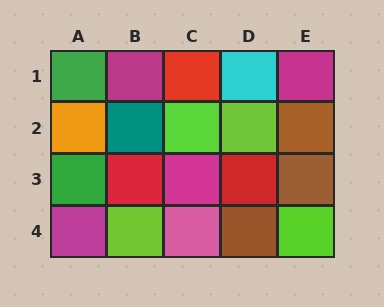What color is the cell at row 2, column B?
Teal.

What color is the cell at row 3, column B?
Red.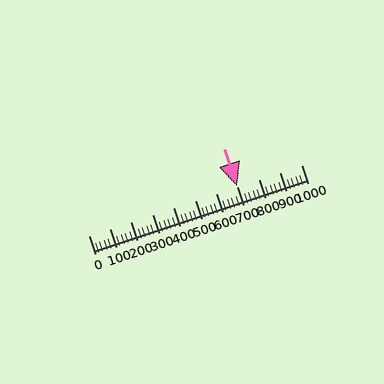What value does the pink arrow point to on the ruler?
The pink arrow points to approximately 700.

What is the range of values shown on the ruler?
The ruler shows values from 0 to 1000.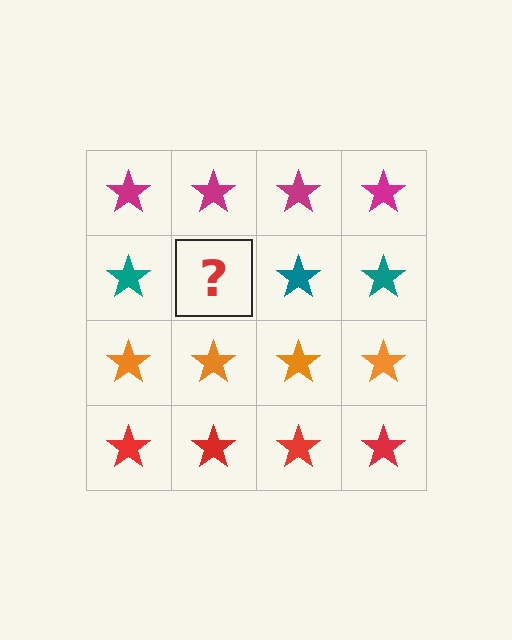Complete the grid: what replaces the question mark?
The question mark should be replaced with a teal star.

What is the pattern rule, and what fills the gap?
The rule is that each row has a consistent color. The gap should be filled with a teal star.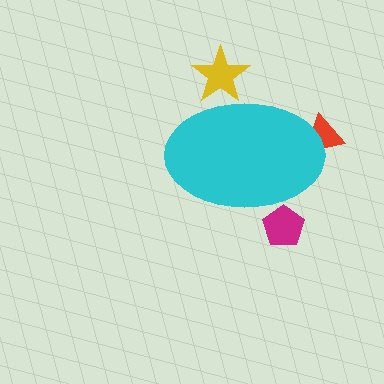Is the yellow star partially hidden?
Yes, the yellow star is partially hidden behind the cyan ellipse.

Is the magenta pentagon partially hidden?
Yes, the magenta pentagon is partially hidden behind the cyan ellipse.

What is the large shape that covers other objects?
A cyan ellipse.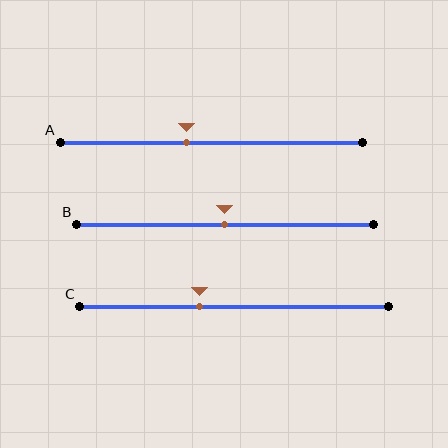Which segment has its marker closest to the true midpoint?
Segment B has its marker closest to the true midpoint.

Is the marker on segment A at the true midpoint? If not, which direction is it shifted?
No, the marker on segment A is shifted to the left by about 8% of the segment length.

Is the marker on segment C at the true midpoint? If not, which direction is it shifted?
No, the marker on segment C is shifted to the left by about 11% of the segment length.